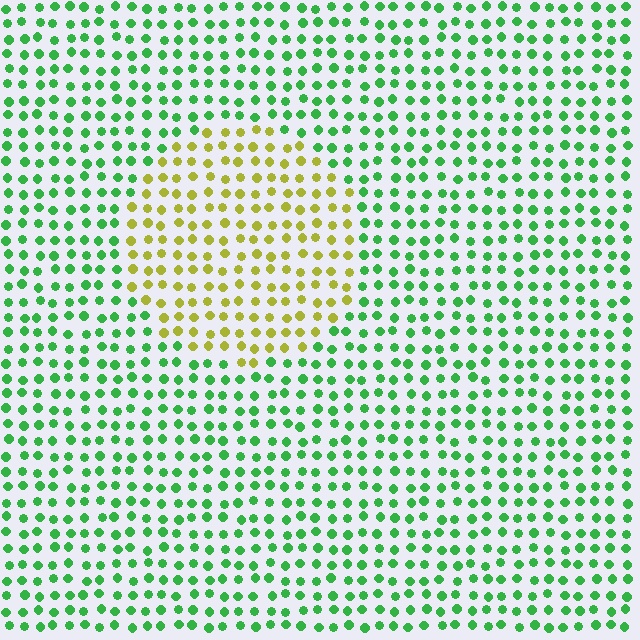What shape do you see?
I see a circle.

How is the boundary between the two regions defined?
The boundary is defined purely by a slight shift in hue (about 62 degrees). Spacing, size, and orientation are identical on both sides.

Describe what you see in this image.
The image is filled with small green elements in a uniform arrangement. A circle-shaped region is visible where the elements are tinted to a slightly different hue, forming a subtle color boundary.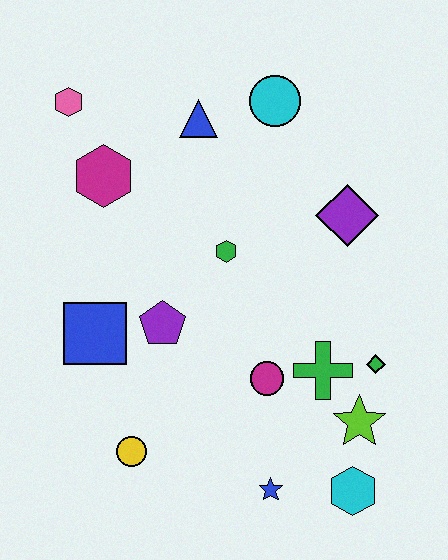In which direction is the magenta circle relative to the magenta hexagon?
The magenta circle is below the magenta hexagon.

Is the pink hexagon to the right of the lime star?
No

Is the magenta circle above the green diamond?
No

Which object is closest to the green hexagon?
The purple pentagon is closest to the green hexagon.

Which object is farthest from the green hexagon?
The cyan hexagon is farthest from the green hexagon.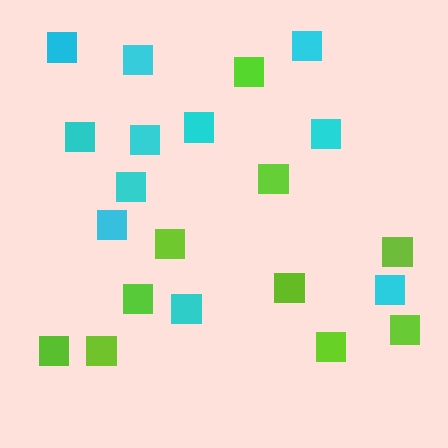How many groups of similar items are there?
There are 2 groups: one group of cyan squares (11) and one group of lime squares (10).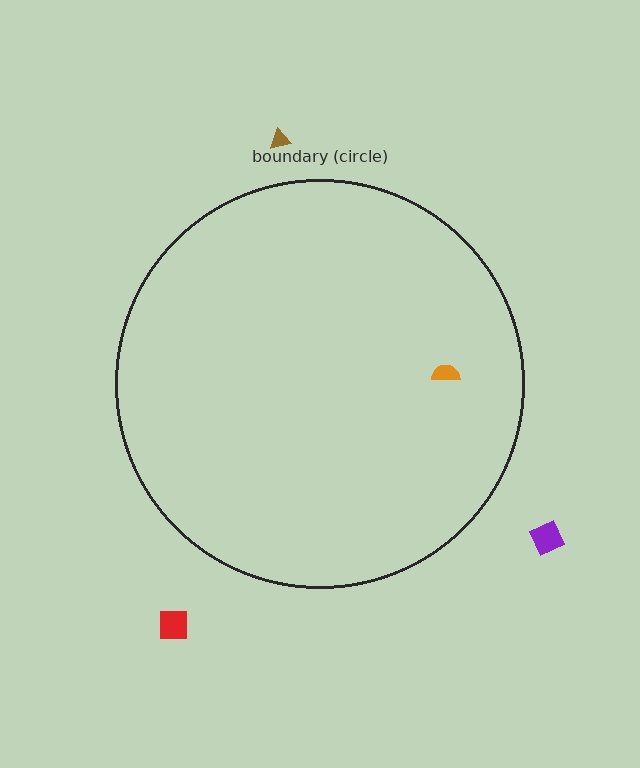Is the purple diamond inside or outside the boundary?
Outside.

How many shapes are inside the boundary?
1 inside, 3 outside.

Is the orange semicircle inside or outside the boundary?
Inside.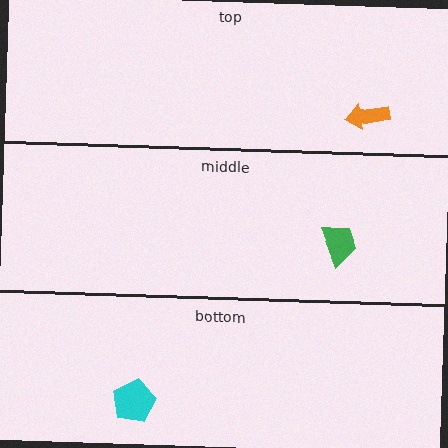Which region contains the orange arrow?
The top region.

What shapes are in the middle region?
The green trapezoid.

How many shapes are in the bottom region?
1.